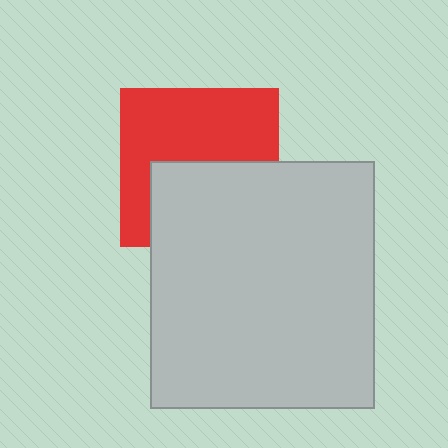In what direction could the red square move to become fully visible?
The red square could move up. That would shift it out from behind the light gray rectangle entirely.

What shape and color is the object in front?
The object in front is a light gray rectangle.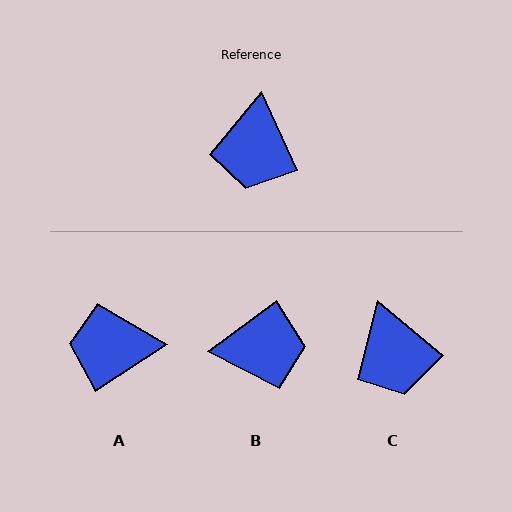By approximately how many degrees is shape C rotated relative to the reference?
Approximately 26 degrees counter-clockwise.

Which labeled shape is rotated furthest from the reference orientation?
B, about 102 degrees away.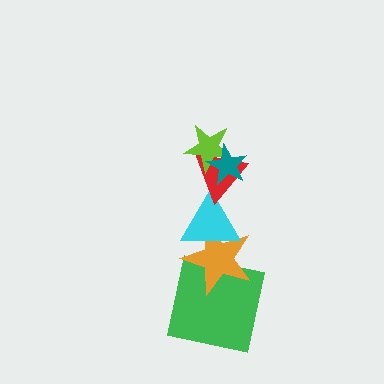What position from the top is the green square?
The green square is 6th from the top.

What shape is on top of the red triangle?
The lime star is on top of the red triangle.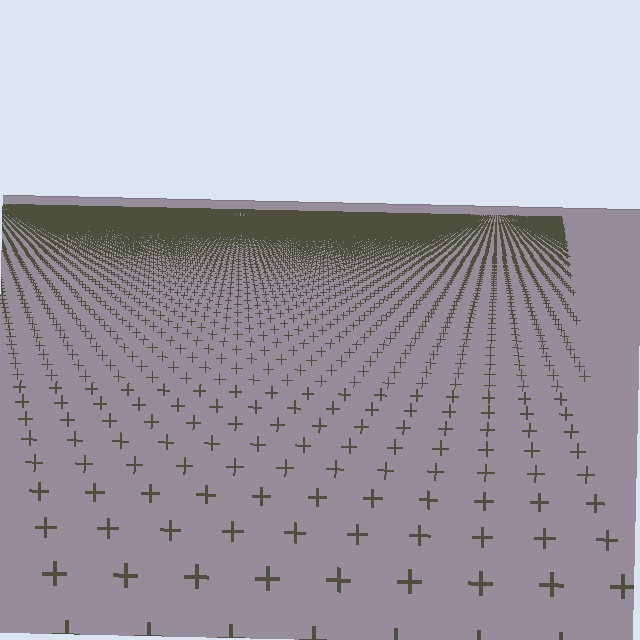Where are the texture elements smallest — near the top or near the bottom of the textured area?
Near the top.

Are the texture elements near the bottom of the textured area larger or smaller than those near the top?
Larger. Near the bottom, elements are closer to the viewer and appear at a bigger on-screen size.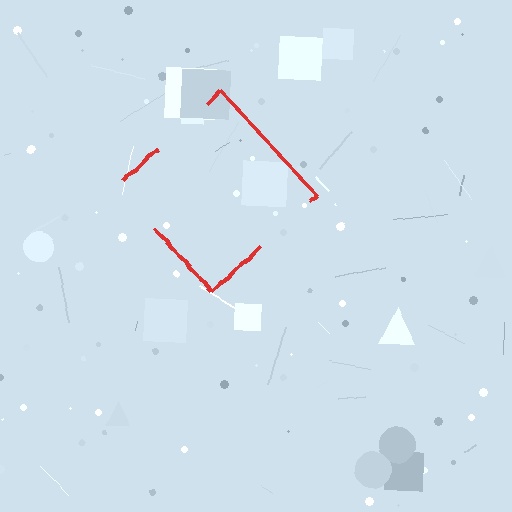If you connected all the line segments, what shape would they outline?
They would outline a diamond.